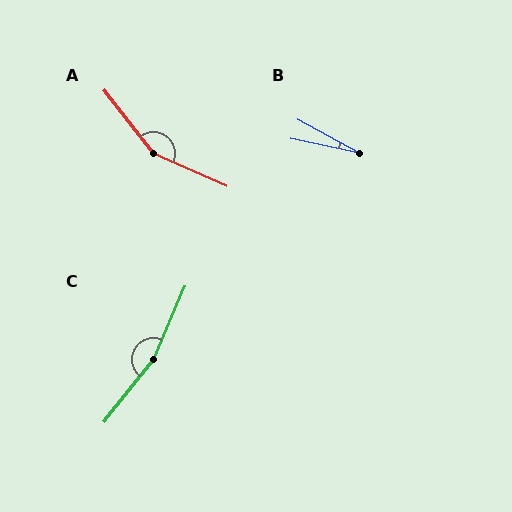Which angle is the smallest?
B, at approximately 17 degrees.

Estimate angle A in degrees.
Approximately 152 degrees.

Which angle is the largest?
C, at approximately 165 degrees.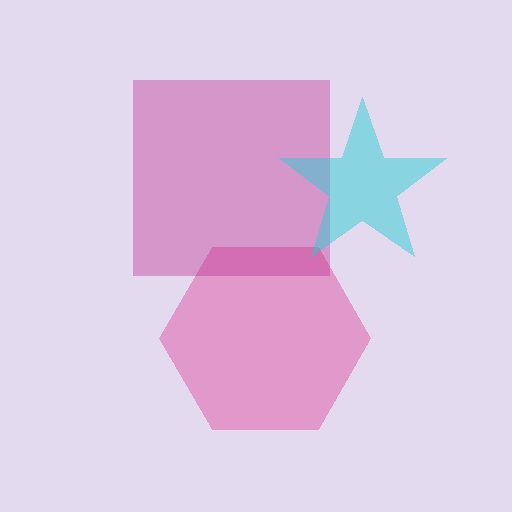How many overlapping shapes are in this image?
There are 3 overlapping shapes in the image.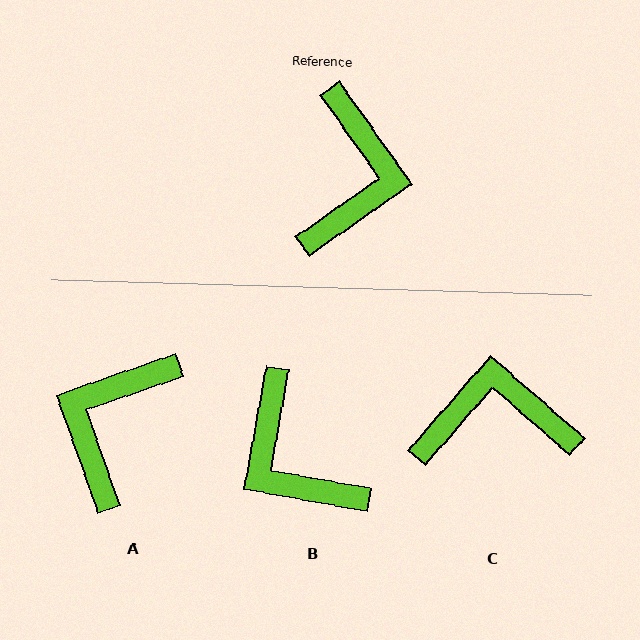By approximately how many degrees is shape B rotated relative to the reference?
Approximately 135 degrees clockwise.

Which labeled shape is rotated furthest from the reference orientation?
A, about 164 degrees away.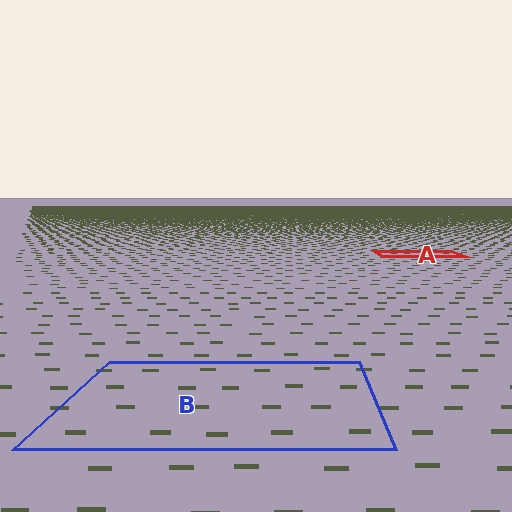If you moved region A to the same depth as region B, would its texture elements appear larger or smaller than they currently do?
They would appear larger. At a closer depth, the same texture elements are projected at a bigger on-screen size.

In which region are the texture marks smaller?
The texture marks are smaller in region A, because it is farther away.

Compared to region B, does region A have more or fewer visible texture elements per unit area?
Region A has more texture elements per unit area — they are packed more densely because it is farther away.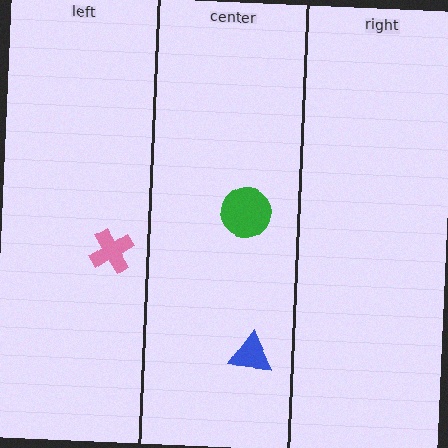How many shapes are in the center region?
2.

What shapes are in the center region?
The blue triangle, the green circle.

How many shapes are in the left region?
1.